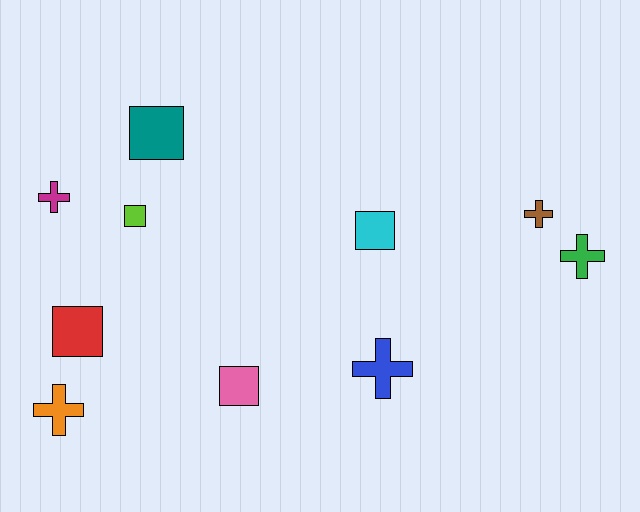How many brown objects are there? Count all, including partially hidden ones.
There is 1 brown object.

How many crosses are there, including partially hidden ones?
There are 5 crosses.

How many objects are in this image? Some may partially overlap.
There are 10 objects.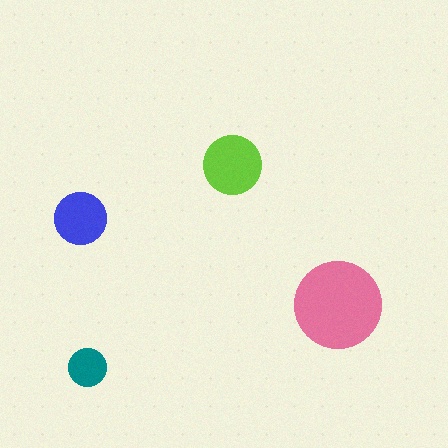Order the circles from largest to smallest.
the pink one, the lime one, the blue one, the teal one.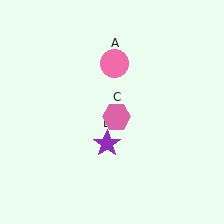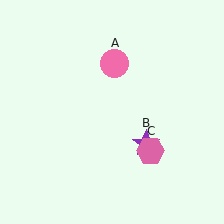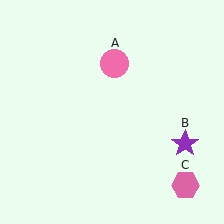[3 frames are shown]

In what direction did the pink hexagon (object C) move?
The pink hexagon (object C) moved down and to the right.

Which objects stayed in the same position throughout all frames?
Pink circle (object A) remained stationary.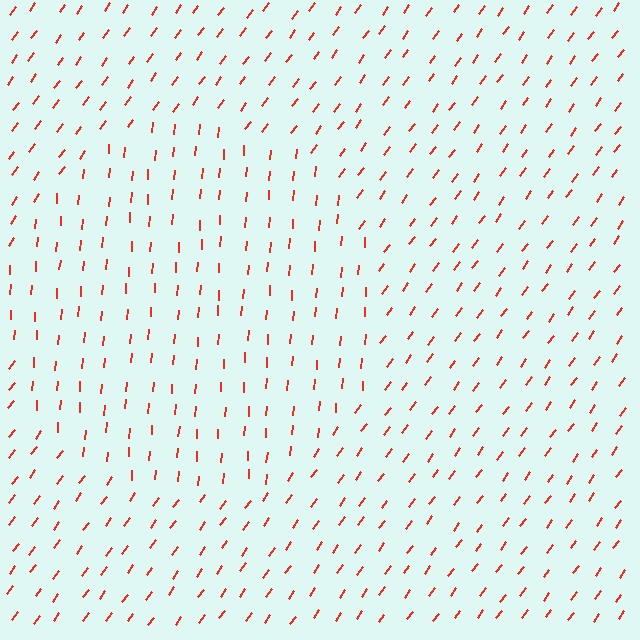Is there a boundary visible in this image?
Yes, there is a texture boundary formed by a change in line orientation.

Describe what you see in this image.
The image is filled with small red line segments. A circle region in the image has lines oriented differently from the surrounding lines, creating a visible texture boundary.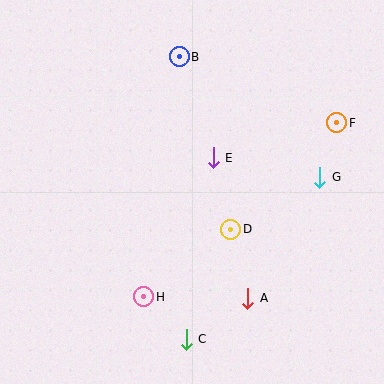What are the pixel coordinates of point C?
Point C is at (186, 339).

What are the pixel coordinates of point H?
Point H is at (144, 297).